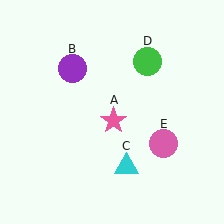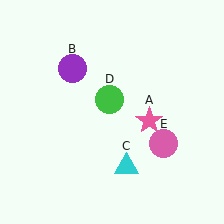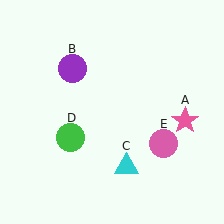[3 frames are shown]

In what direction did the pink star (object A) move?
The pink star (object A) moved right.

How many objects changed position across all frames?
2 objects changed position: pink star (object A), green circle (object D).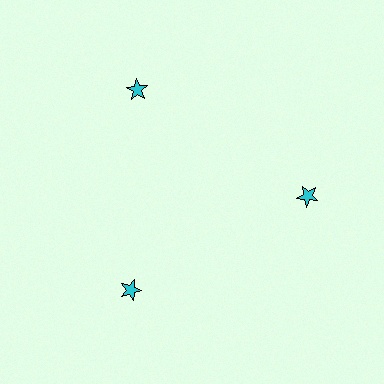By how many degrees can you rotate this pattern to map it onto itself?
The pattern maps onto itself every 120 degrees of rotation.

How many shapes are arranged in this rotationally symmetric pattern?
There are 3 shapes, arranged in 3 groups of 1.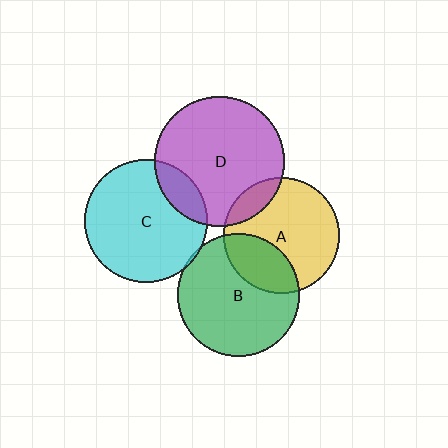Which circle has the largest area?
Circle D (purple).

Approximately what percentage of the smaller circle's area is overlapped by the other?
Approximately 5%.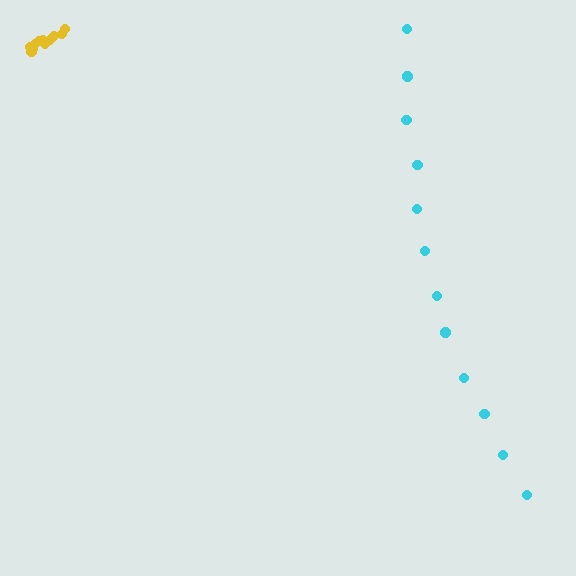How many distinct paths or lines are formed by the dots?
There are 2 distinct paths.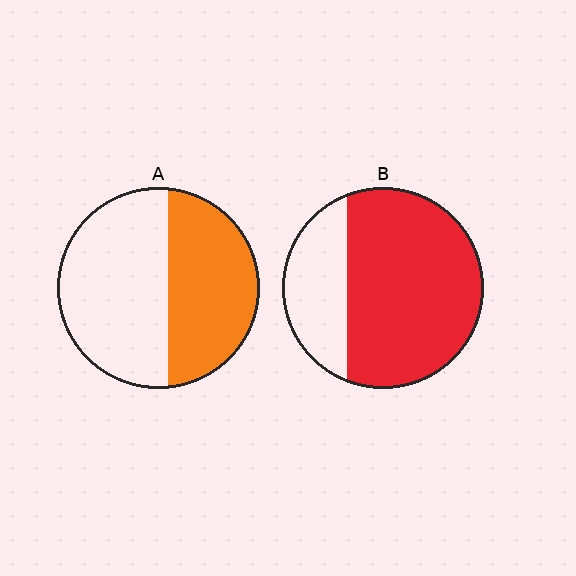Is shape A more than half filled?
No.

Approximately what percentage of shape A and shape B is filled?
A is approximately 45% and B is approximately 70%.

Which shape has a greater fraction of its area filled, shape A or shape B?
Shape B.